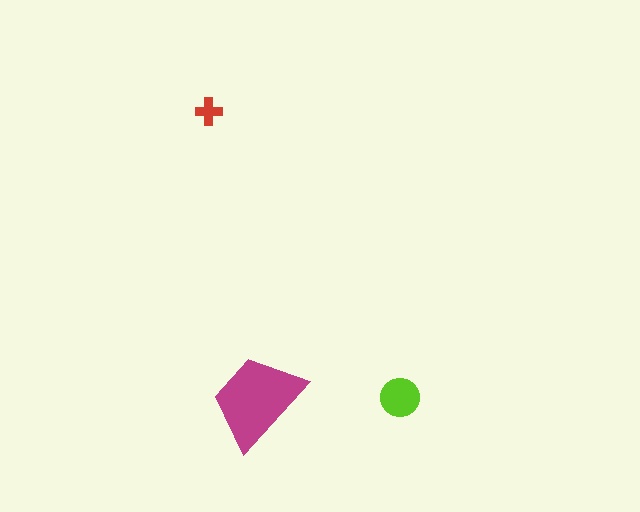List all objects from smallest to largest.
The red cross, the lime circle, the magenta trapezoid.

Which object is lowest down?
The magenta trapezoid is bottommost.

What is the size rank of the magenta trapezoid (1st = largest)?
1st.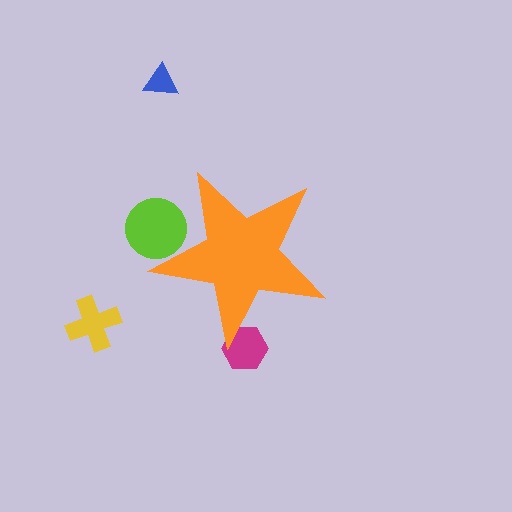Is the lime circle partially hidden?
Yes, the lime circle is partially hidden behind the orange star.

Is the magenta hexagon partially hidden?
Yes, the magenta hexagon is partially hidden behind the orange star.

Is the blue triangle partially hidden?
No, the blue triangle is fully visible.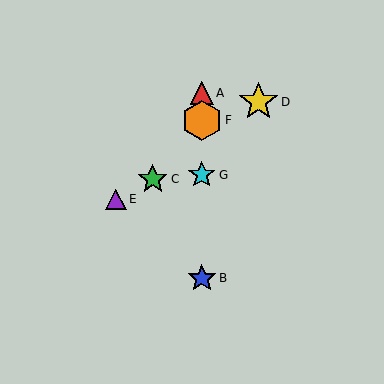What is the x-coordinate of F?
Object F is at x≈202.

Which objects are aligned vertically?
Objects A, B, F, G are aligned vertically.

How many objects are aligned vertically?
4 objects (A, B, F, G) are aligned vertically.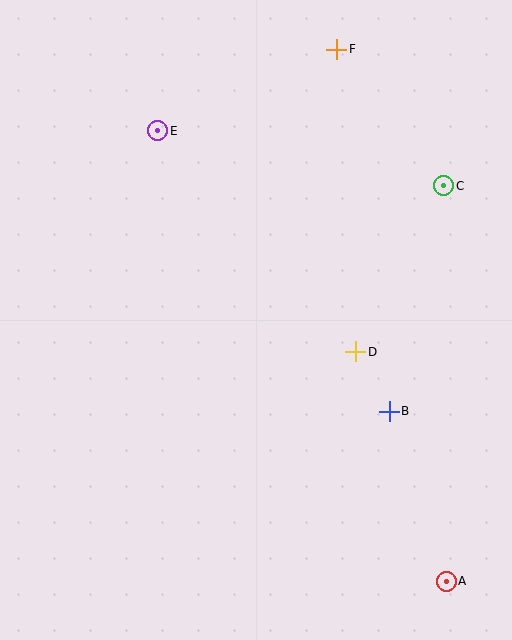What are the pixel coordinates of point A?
Point A is at (446, 581).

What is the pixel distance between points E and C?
The distance between E and C is 291 pixels.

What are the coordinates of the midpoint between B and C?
The midpoint between B and C is at (416, 298).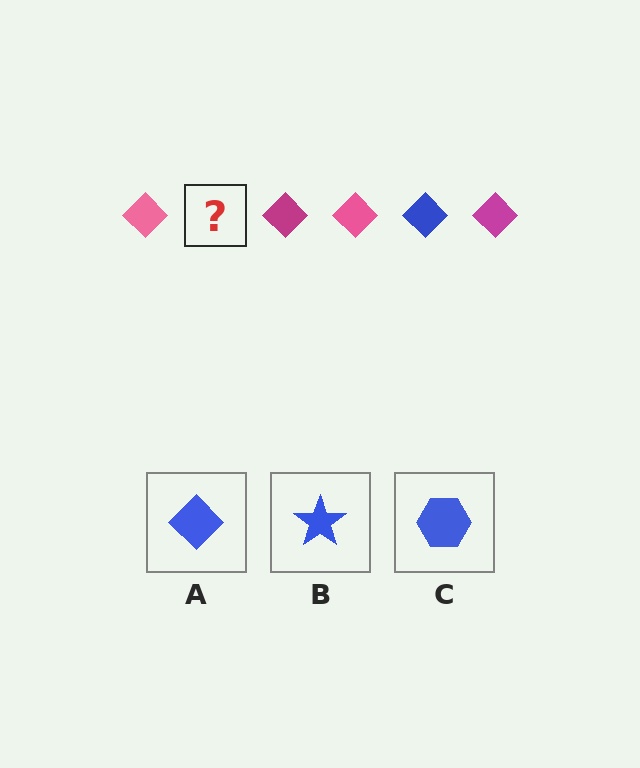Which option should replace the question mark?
Option A.